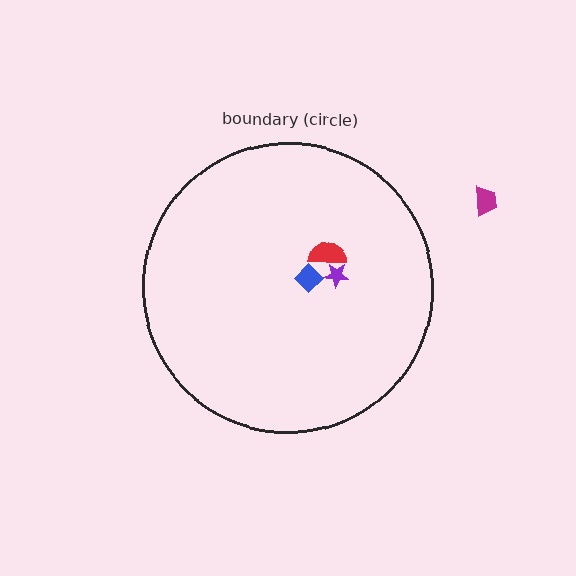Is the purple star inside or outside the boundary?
Inside.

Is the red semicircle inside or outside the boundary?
Inside.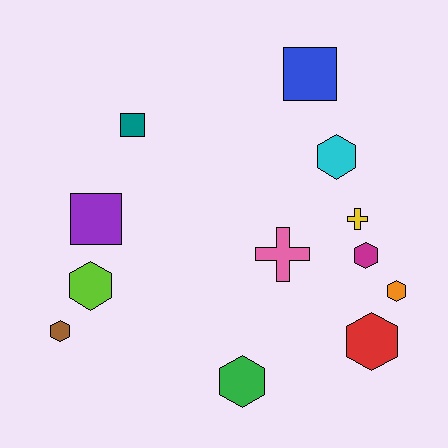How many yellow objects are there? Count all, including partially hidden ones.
There is 1 yellow object.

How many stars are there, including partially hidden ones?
There are no stars.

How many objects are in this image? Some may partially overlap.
There are 12 objects.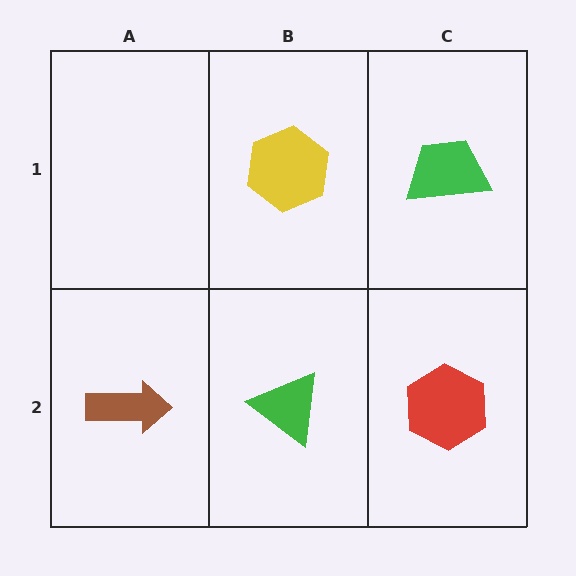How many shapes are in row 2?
3 shapes.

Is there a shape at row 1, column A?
No, that cell is empty.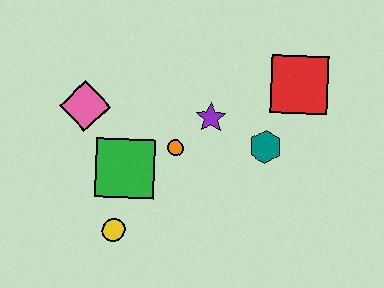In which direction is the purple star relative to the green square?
The purple star is to the right of the green square.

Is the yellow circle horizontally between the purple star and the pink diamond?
Yes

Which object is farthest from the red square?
The yellow circle is farthest from the red square.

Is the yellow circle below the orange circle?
Yes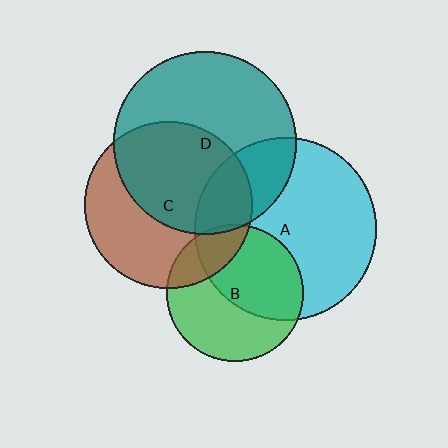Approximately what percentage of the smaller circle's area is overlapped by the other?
Approximately 50%.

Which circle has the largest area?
Circle D (teal).